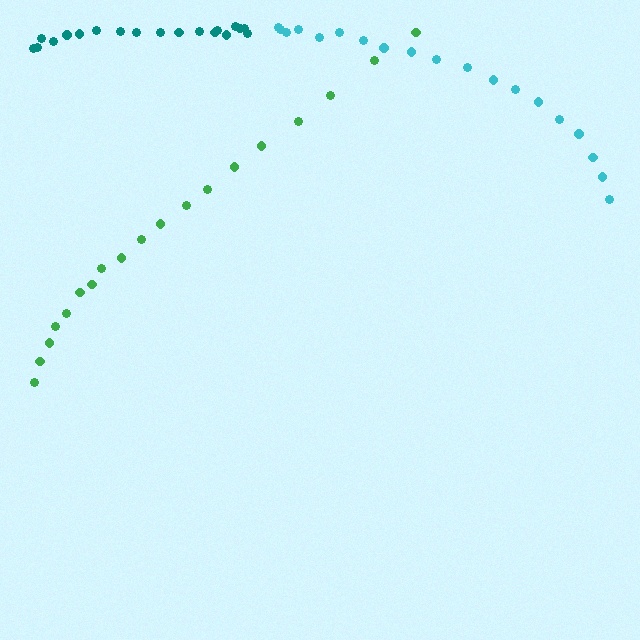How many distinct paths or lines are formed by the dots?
There are 3 distinct paths.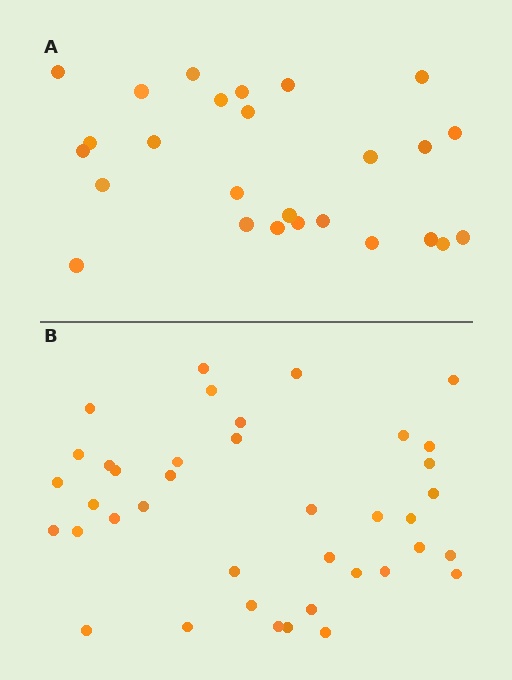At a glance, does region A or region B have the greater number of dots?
Region B (the bottom region) has more dots.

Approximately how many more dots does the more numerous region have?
Region B has approximately 15 more dots than region A.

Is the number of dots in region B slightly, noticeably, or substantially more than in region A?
Region B has substantially more. The ratio is roughly 1.5 to 1.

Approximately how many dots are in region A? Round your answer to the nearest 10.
About 30 dots. (The exact count is 26, which rounds to 30.)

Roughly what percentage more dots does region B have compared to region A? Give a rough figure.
About 50% more.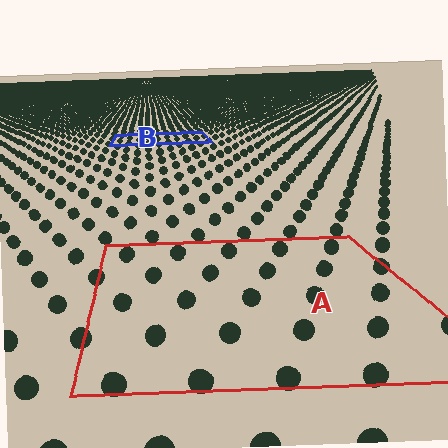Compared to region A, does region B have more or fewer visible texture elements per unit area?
Region B has more texture elements per unit area — they are packed more densely because it is farther away.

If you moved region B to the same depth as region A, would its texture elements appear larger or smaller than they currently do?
They would appear larger. At a closer depth, the same texture elements are projected at a bigger on-screen size.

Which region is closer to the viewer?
Region A is closer. The texture elements there are larger and more spread out.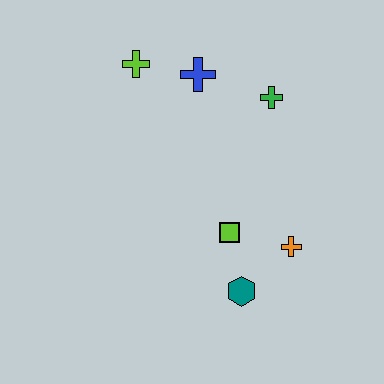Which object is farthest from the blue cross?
The teal hexagon is farthest from the blue cross.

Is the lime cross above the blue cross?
Yes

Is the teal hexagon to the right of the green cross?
No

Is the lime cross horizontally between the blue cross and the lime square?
No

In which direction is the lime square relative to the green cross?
The lime square is below the green cross.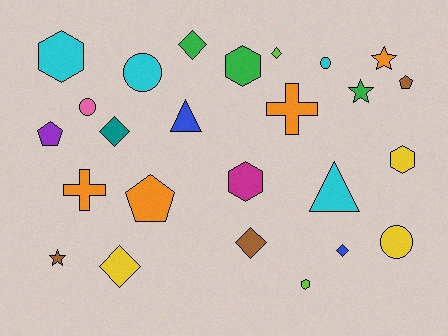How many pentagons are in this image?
There are 3 pentagons.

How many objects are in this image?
There are 25 objects.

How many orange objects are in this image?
There are 4 orange objects.